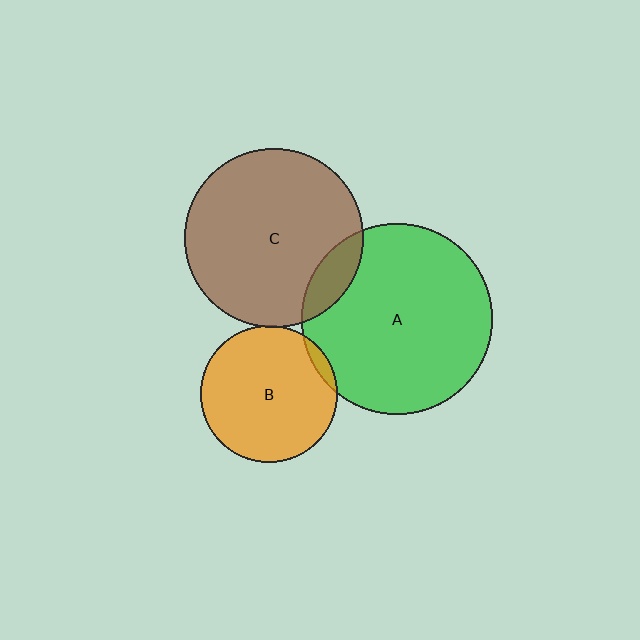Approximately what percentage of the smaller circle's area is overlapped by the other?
Approximately 5%.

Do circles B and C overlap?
Yes.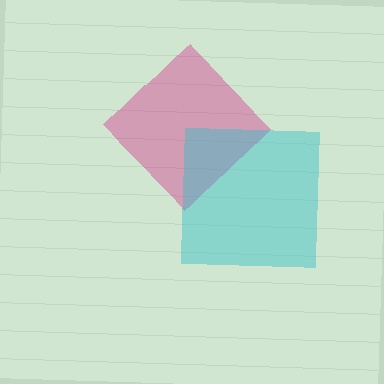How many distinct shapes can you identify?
There are 2 distinct shapes: a magenta diamond, a cyan square.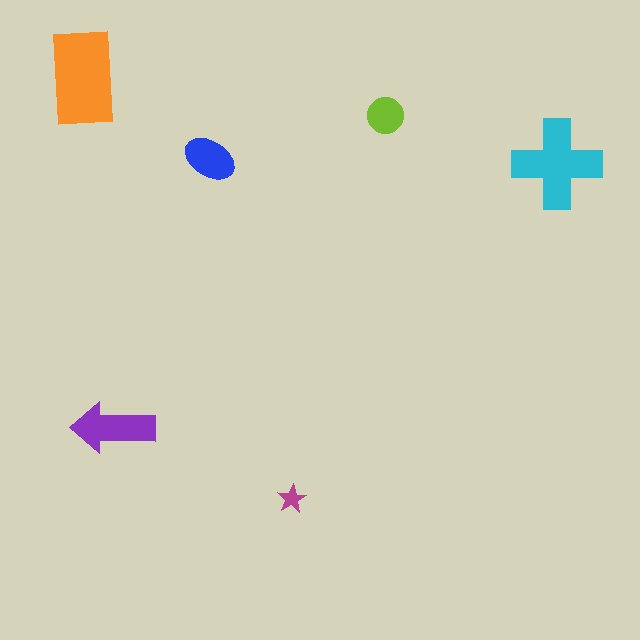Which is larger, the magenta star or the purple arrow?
The purple arrow.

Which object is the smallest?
The magenta star.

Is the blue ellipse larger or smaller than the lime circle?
Larger.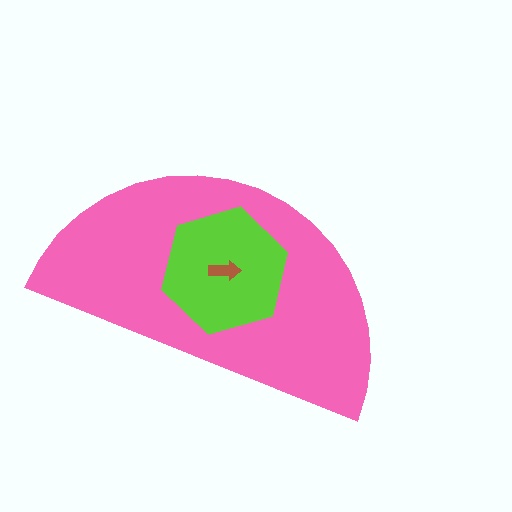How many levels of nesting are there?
3.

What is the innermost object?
The brown arrow.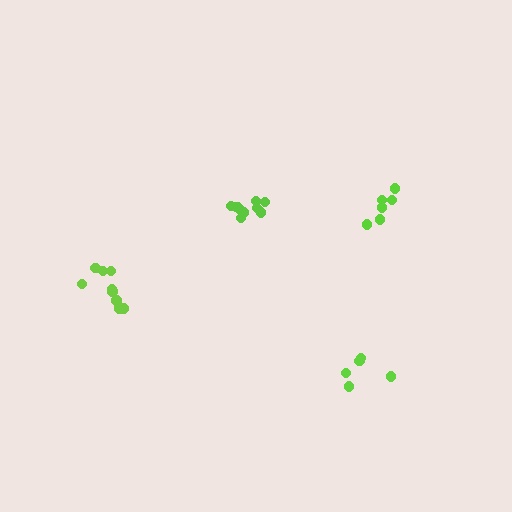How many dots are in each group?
Group 1: 10 dots, Group 2: 6 dots, Group 3: 5 dots, Group 4: 9 dots (30 total).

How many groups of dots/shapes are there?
There are 4 groups.